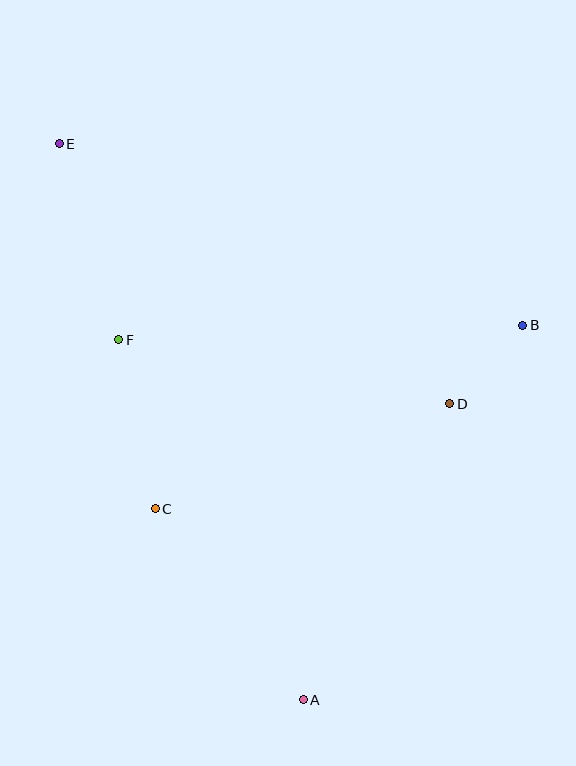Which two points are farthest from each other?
Points A and E are farthest from each other.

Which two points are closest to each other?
Points B and D are closest to each other.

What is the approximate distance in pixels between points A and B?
The distance between A and B is approximately 434 pixels.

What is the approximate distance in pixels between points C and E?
The distance between C and E is approximately 378 pixels.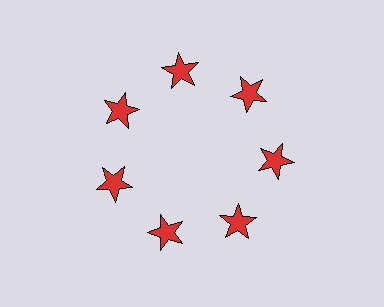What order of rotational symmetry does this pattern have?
This pattern has 7-fold rotational symmetry.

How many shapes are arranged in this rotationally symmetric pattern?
There are 7 shapes, arranged in 7 groups of 1.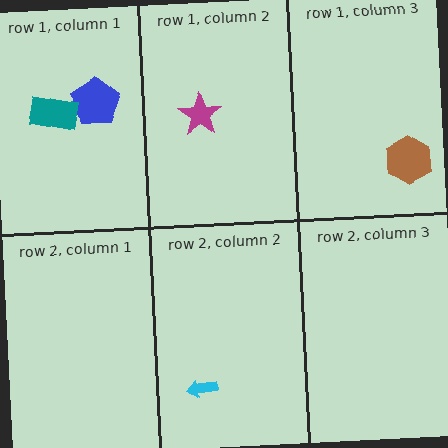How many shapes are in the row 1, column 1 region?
2.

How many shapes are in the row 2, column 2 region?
1.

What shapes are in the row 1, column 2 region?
The magenta star.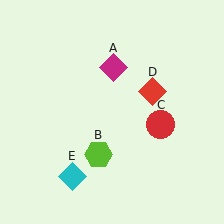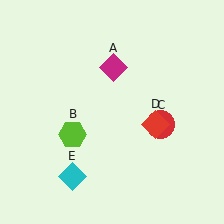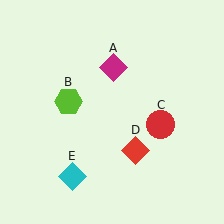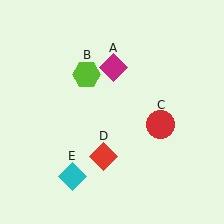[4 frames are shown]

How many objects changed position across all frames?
2 objects changed position: lime hexagon (object B), red diamond (object D).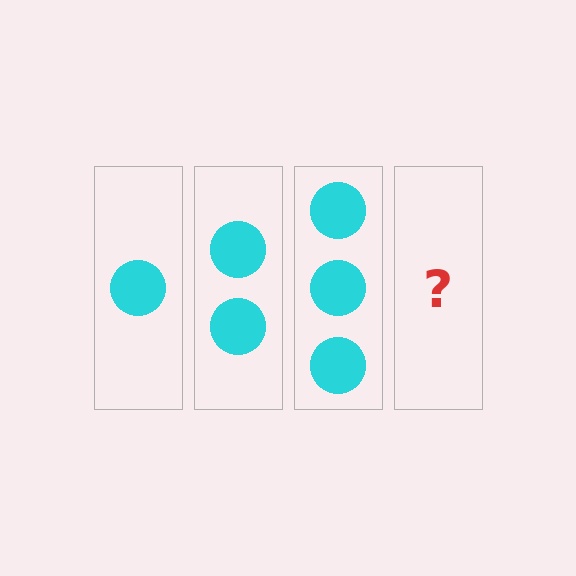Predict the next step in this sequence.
The next step is 4 circles.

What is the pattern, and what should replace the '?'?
The pattern is that each step adds one more circle. The '?' should be 4 circles.